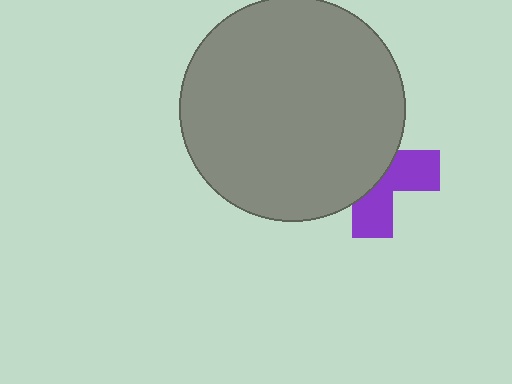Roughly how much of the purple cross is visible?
A small part of it is visible (roughly 42%).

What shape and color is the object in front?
The object in front is a gray circle.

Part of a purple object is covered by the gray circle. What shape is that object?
It is a cross.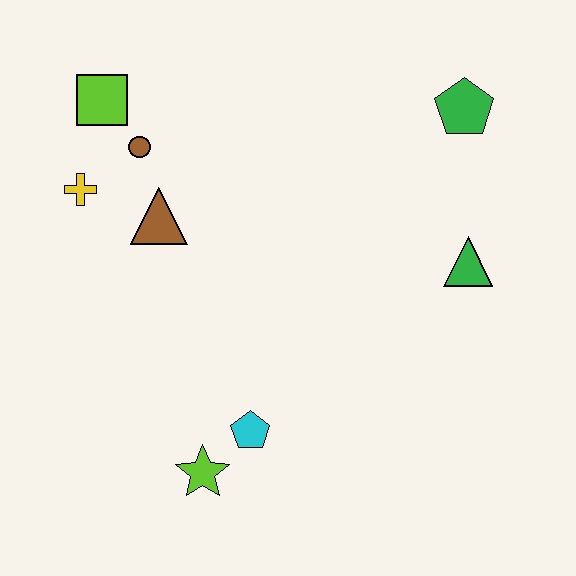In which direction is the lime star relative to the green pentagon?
The lime star is below the green pentagon.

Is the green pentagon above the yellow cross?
Yes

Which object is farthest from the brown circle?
The green triangle is farthest from the brown circle.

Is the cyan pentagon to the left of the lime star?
No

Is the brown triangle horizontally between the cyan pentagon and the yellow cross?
Yes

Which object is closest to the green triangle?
The green pentagon is closest to the green triangle.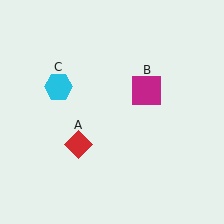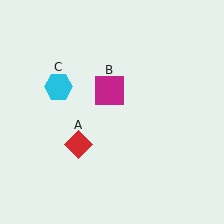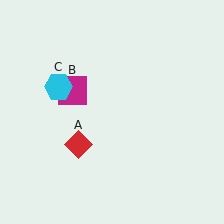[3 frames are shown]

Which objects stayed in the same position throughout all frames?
Red diamond (object A) and cyan hexagon (object C) remained stationary.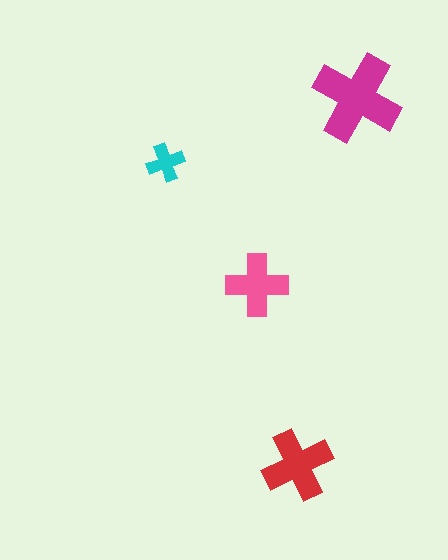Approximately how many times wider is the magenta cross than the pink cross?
About 1.5 times wider.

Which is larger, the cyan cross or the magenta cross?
The magenta one.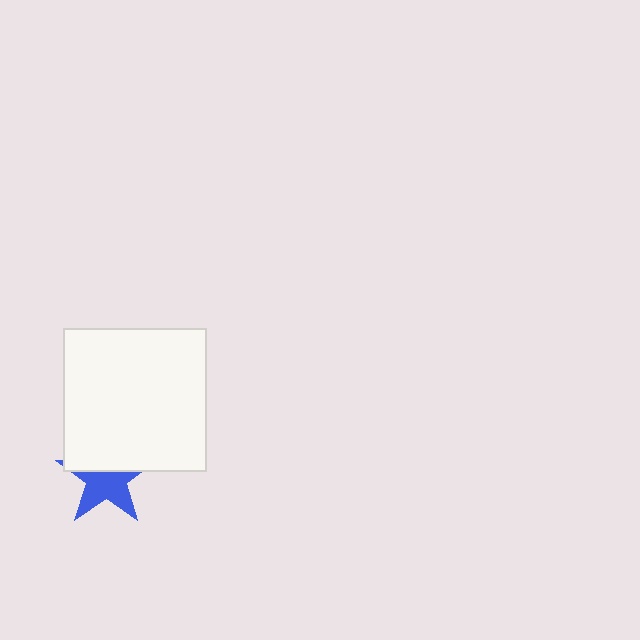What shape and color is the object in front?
The object in front is a white square.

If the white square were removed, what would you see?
You would see the complete blue star.